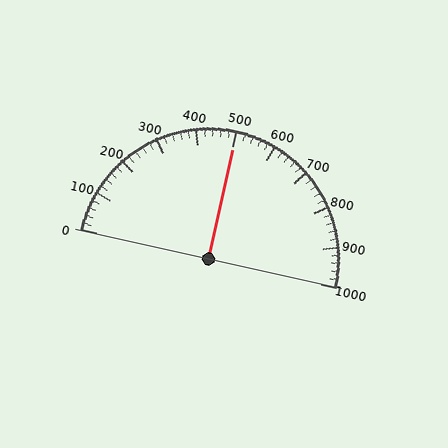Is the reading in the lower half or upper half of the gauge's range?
The reading is in the upper half of the range (0 to 1000).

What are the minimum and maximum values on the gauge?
The gauge ranges from 0 to 1000.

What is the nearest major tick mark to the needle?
The nearest major tick mark is 500.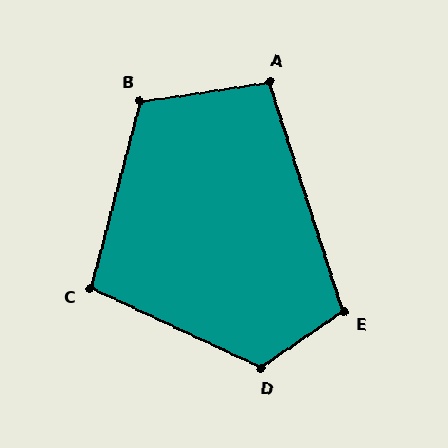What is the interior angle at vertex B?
Approximately 113 degrees (obtuse).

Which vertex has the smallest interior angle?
A, at approximately 100 degrees.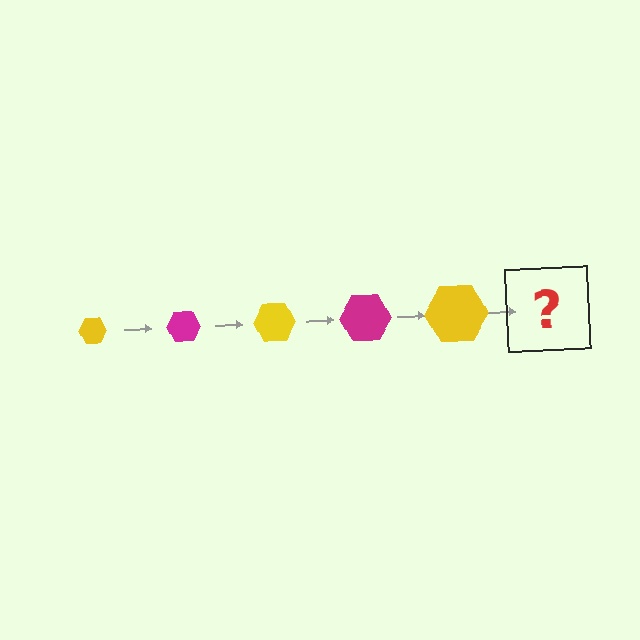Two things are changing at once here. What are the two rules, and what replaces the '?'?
The two rules are that the hexagon grows larger each step and the color cycles through yellow and magenta. The '?' should be a magenta hexagon, larger than the previous one.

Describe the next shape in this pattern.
It should be a magenta hexagon, larger than the previous one.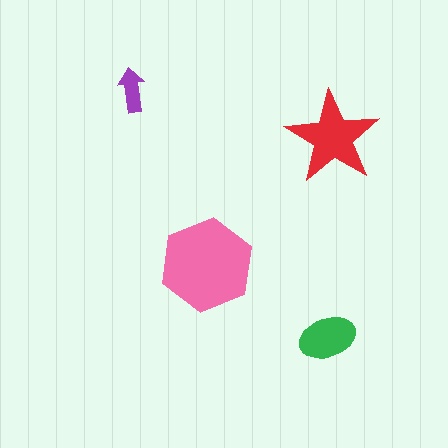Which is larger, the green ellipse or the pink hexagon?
The pink hexagon.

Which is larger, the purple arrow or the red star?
The red star.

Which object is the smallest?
The purple arrow.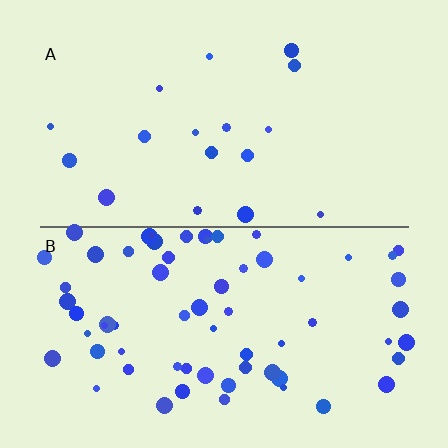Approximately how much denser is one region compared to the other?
Approximately 3.7× — region B over region A.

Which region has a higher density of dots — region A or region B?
B (the bottom).